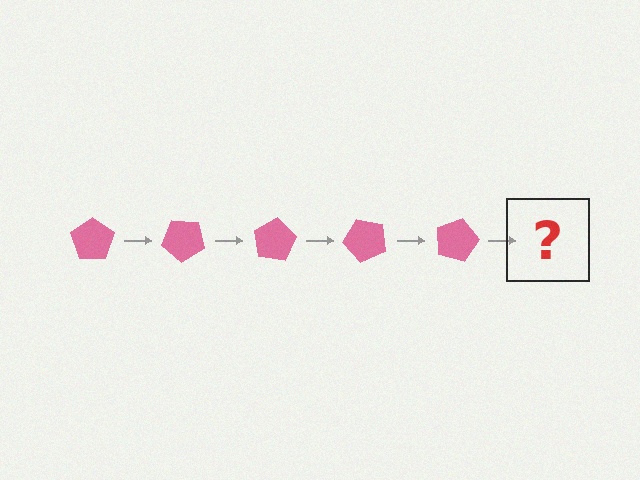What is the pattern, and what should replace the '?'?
The pattern is that the pentagon rotates 40 degrees each step. The '?' should be a pink pentagon rotated 200 degrees.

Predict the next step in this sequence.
The next step is a pink pentagon rotated 200 degrees.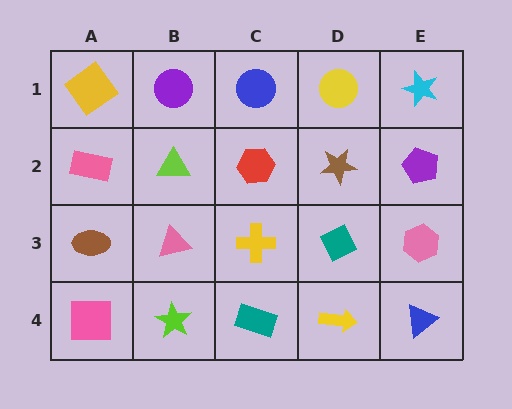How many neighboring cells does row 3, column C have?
4.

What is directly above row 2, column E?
A cyan star.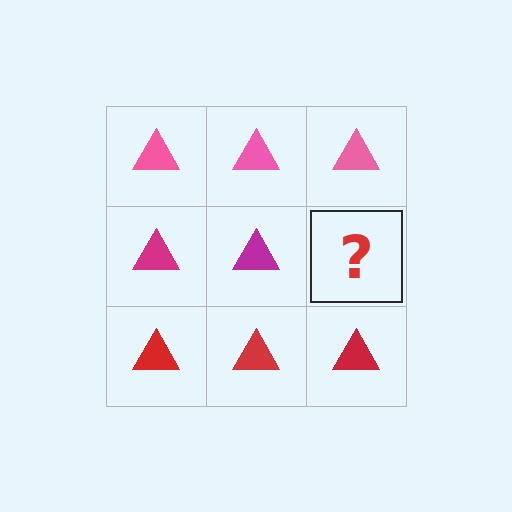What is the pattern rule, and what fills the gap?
The rule is that each row has a consistent color. The gap should be filled with a magenta triangle.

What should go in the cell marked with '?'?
The missing cell should contain a magenta triangle.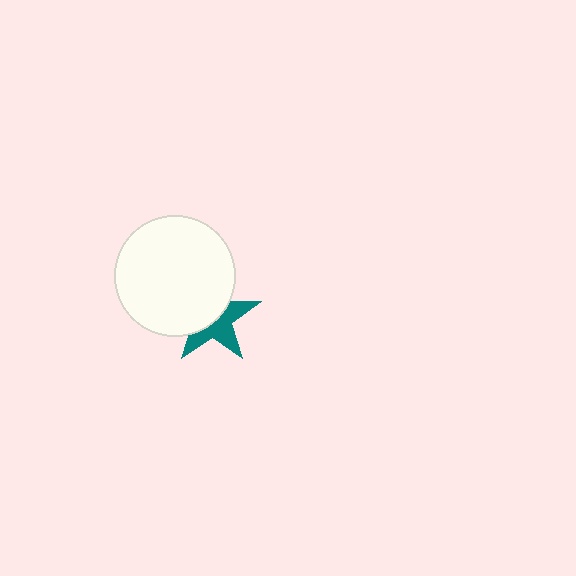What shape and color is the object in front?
The object in front is a white circle.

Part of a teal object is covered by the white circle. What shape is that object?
It is a star.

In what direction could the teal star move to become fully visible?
The teal star could move toward the lower-right. That would shift it out from behind the white circle entirely.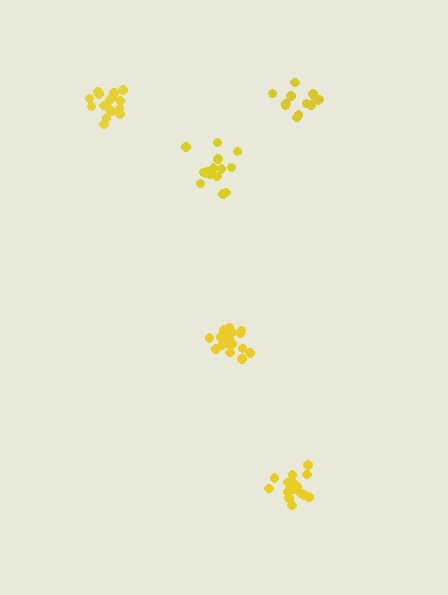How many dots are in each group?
Group 1: 17 dots, Group 2: 18 dots, Group 3: 16 dots, Group 4: 16 dots, Group 5: 13 dots (80 total).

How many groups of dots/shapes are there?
There are 5 groups.